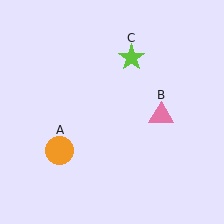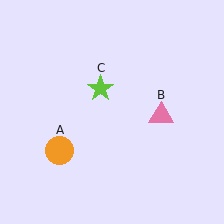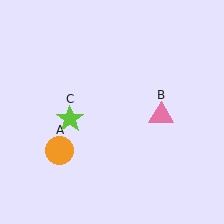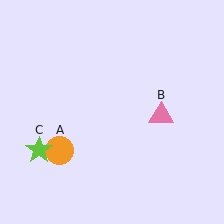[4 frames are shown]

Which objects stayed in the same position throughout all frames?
Orange circle (object A) and pink triangle (object B) remained stationary.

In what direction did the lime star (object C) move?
The lime star (object C) moved down and to the left.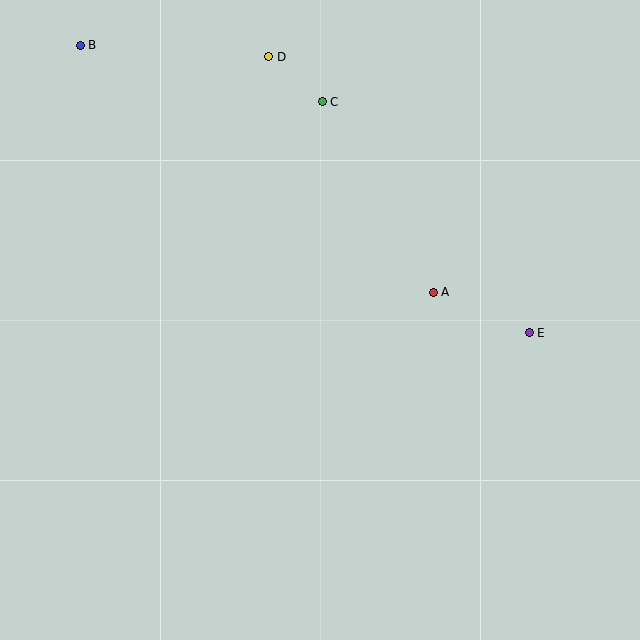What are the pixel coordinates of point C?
Point C is at (322, 102).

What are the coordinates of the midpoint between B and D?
The midpoint between B and D is at (175, 51).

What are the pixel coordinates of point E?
Point E is at (529, 333).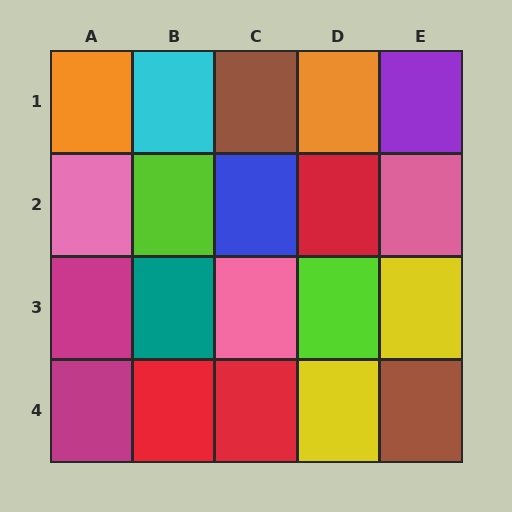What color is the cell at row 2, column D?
Red.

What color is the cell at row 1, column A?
Orange.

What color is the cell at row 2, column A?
Pink.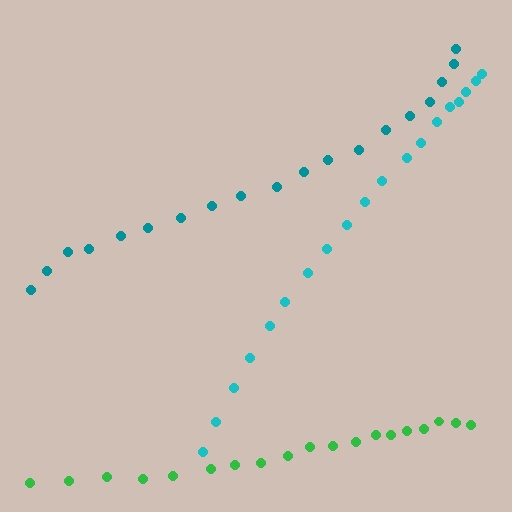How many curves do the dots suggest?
There are 3 distinct paths.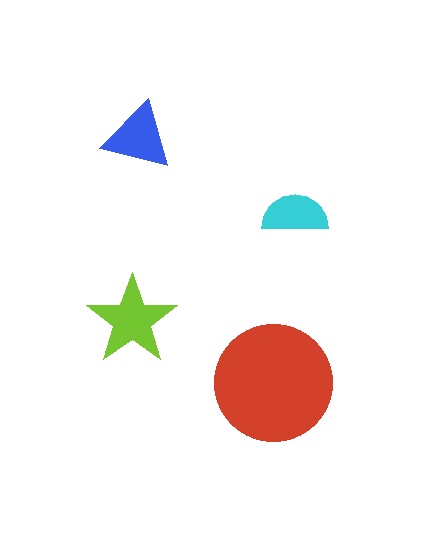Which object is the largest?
The red circle.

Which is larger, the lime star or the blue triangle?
The lime star.